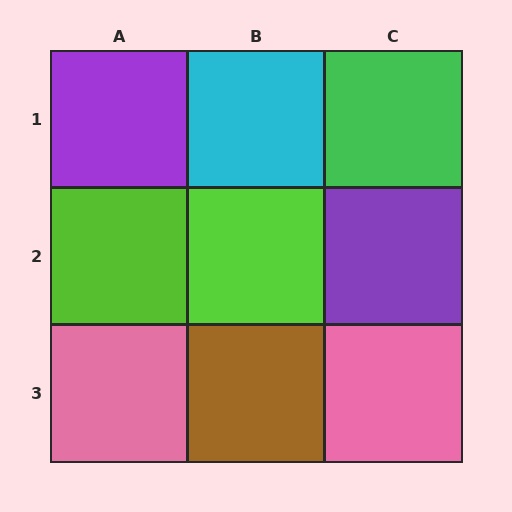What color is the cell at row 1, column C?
Green.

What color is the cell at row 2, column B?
Lime.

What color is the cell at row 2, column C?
Purple.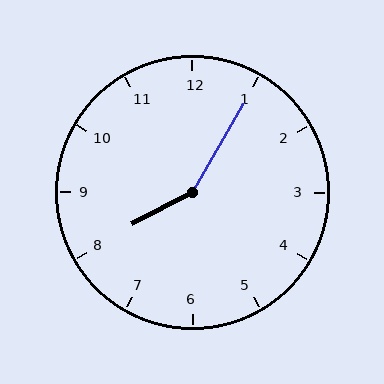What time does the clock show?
8:05.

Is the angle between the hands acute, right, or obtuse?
It is obtuse.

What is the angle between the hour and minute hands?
Approximately 148 degrees.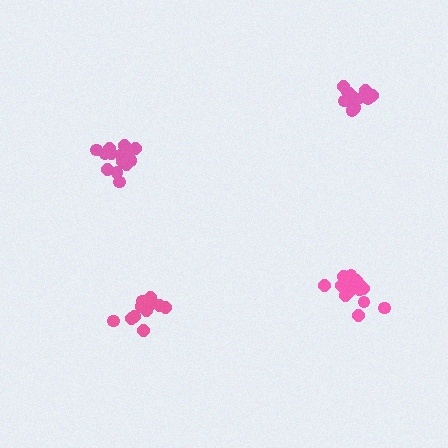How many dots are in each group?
Group 1: 16 dots, Group 2: 11 dots, Group 3: 17 dots, Group 4: 11 dots (55 total).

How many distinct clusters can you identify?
There are 4 distinct clusters.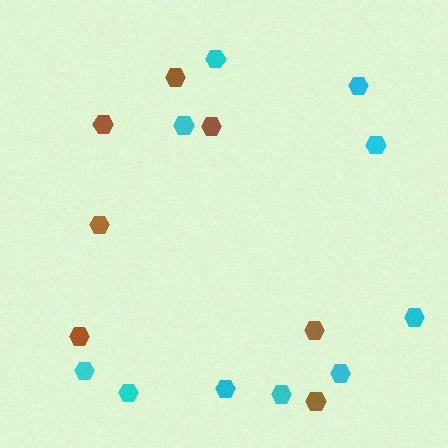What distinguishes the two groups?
There are 2 groups: one group of brown hexagons (7) and one group of cyan hexagons (10).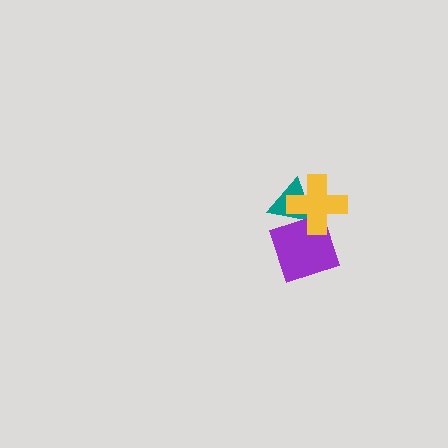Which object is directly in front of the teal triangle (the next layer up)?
The purple diamond is directly in front of the teal triangle.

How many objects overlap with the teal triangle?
2 objects overlap with the teal triangle.